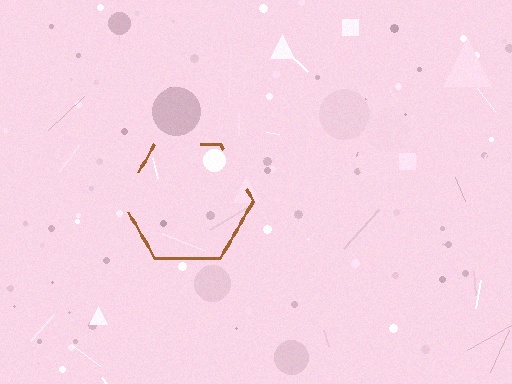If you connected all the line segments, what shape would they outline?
They would outline a hexagon.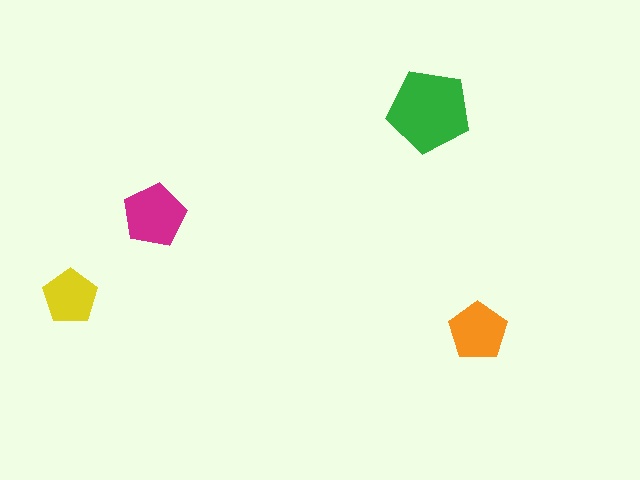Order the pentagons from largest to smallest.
the green one, the magenta one, the orange one, the yellow one.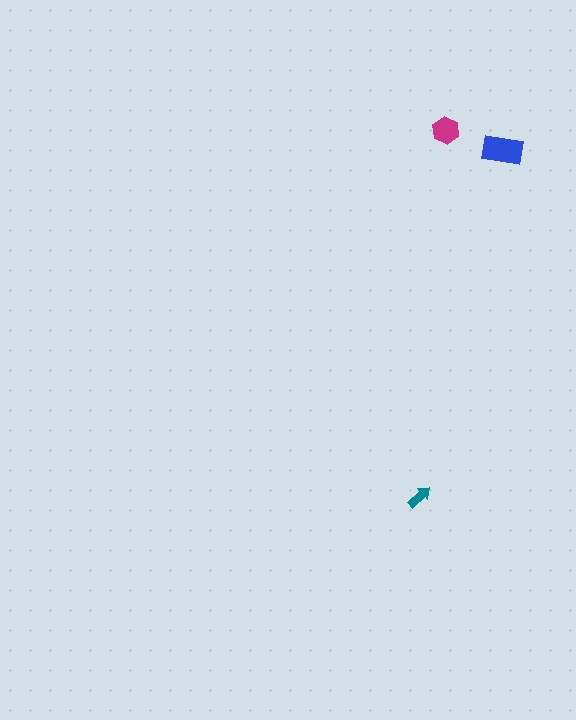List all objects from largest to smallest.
The blue rectangle, the magenta hexagon, the teal arrow.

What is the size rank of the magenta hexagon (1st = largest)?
2nd.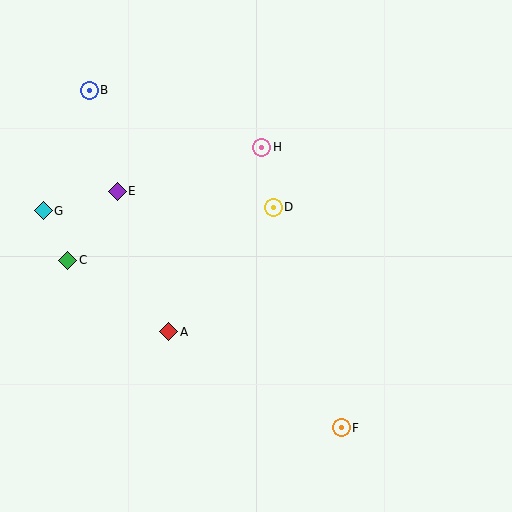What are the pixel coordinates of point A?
Point A is at (169, 332).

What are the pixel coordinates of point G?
Point G is at (43, 211).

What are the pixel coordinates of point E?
Point E is at (117, 191).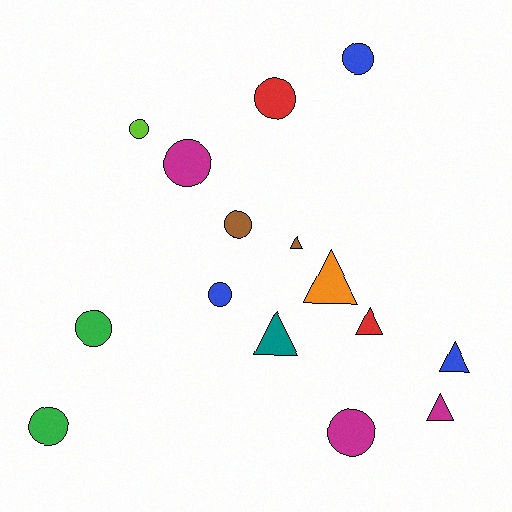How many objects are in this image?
There are 15 objects.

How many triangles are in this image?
There are 6 triangles.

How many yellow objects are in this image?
There are no yellow objects.